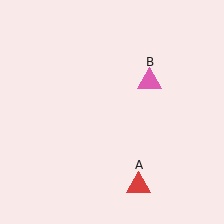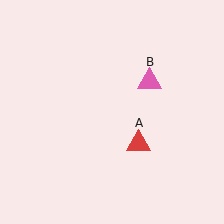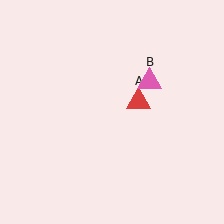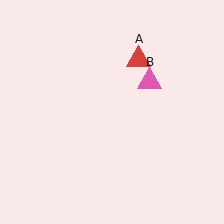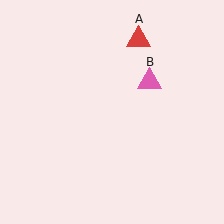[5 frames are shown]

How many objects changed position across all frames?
1 object changed position: red triangle (object A).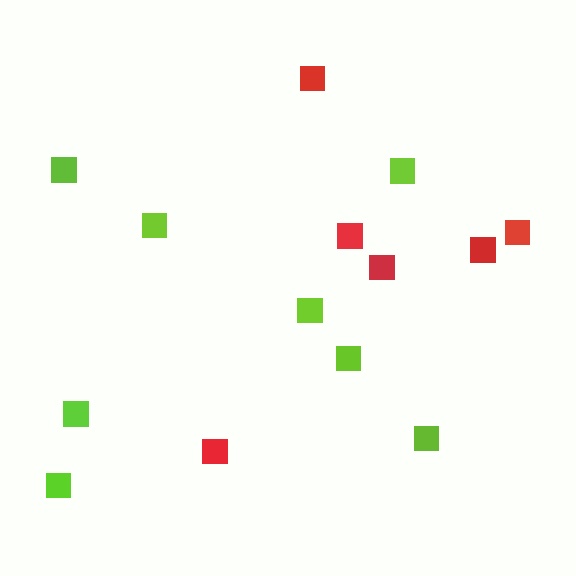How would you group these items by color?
There are 2 groups: one group of red squares (6) and one group of lime squares (8).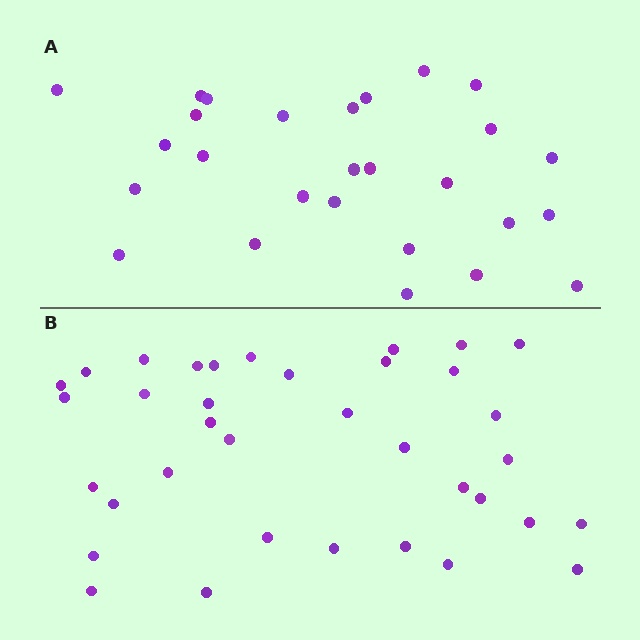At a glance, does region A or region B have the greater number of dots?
Region B (the bottom region) has more dots.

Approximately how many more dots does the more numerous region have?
Region B has roughly 8 or so more dots than region A.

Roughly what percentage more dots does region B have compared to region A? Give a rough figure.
About 35% more.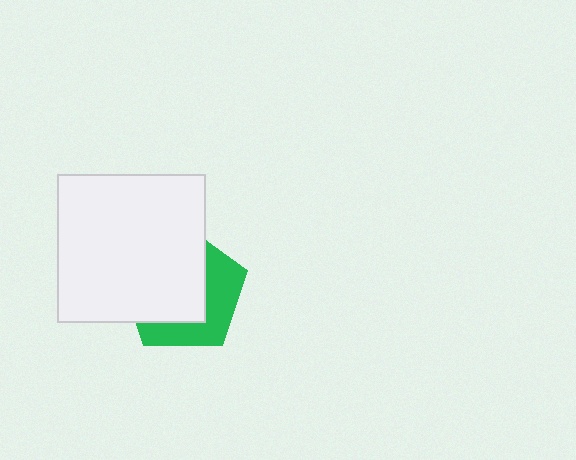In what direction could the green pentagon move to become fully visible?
The green pentagon could move toward the lower-right. That would shift it out from behind the white square entirely.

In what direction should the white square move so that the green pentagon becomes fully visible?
The white square should move toward the upper-left. That is the shortest direction to clear the overlap and leave the green pentagon fully visible.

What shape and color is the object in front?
The object in front is a white square.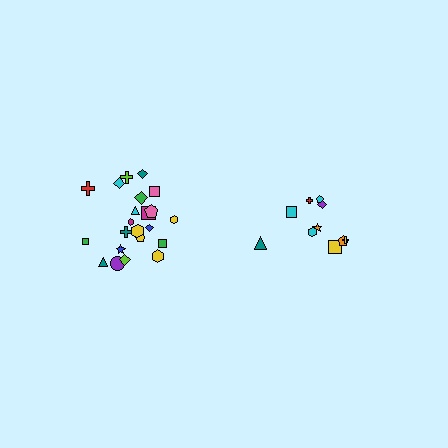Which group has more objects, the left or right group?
The left group.